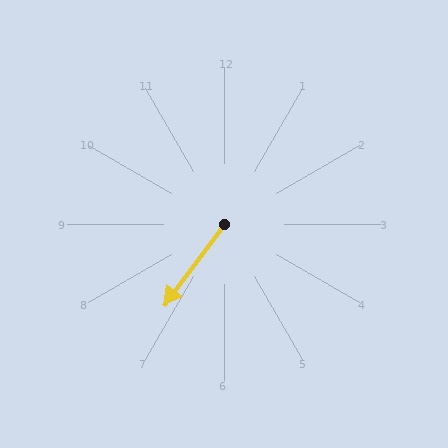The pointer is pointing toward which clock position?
Roughly 7 o'clock.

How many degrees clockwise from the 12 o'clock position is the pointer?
Approximately 217 degrees.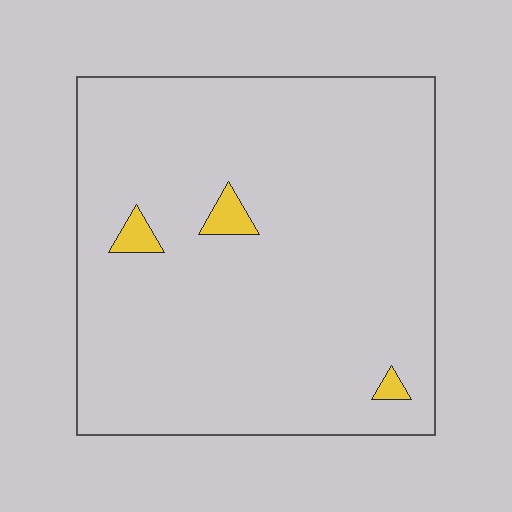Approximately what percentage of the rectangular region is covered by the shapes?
Approximately 5%.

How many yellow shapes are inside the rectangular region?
3.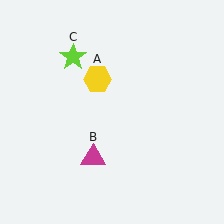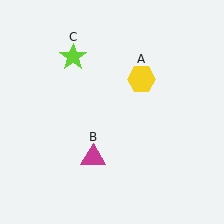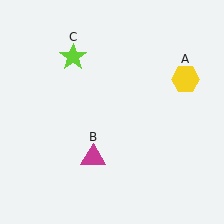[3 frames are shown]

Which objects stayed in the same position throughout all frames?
Magenta triangle (object B) and lime star (object C) remained stationary.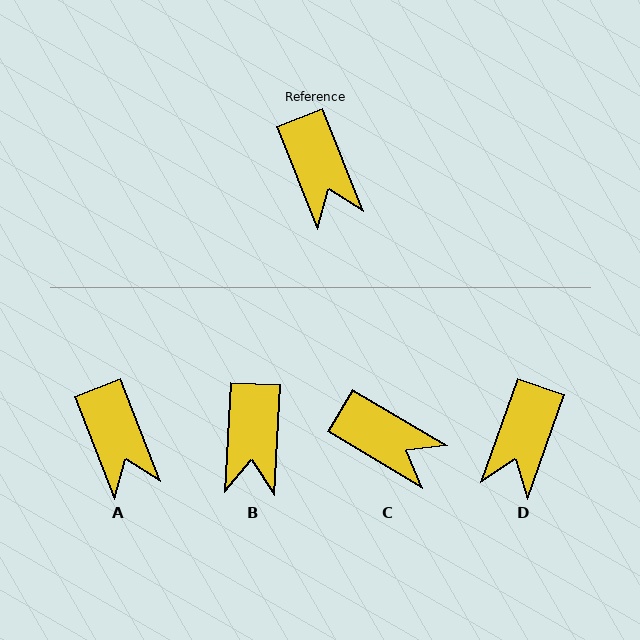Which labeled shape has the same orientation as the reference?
A.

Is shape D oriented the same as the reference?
No, it is off by about 41 degrees.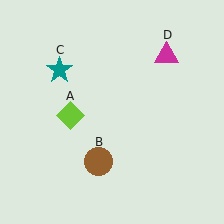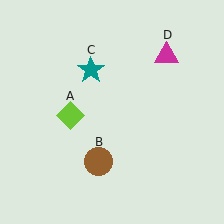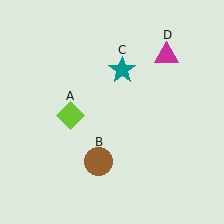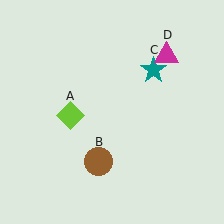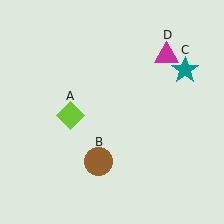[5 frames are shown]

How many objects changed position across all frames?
1 object changed position: teal star (object C).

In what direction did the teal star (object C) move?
The teal star (object C) moved right.